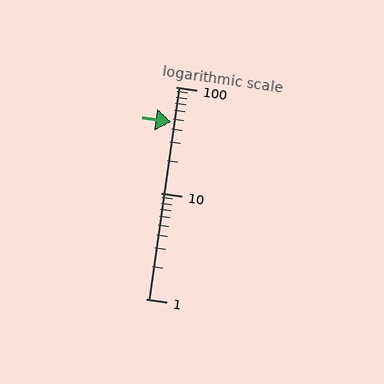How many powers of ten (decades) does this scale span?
The scale spans 2 decades, from 1 to 100.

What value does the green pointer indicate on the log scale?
The pointer indicates approximately 47.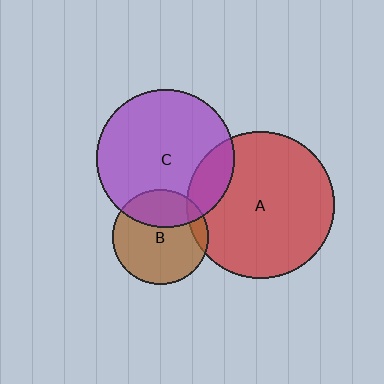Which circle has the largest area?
Circle A (red).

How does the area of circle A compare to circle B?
Approximately 2.4 times.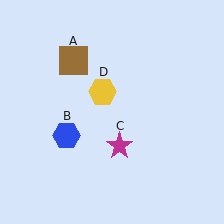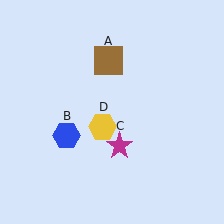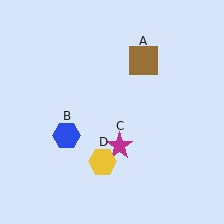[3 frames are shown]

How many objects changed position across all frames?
2 objects changed position: brown square (object A), yellow hexagon (object D).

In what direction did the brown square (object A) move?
The brown square (object A) moved right.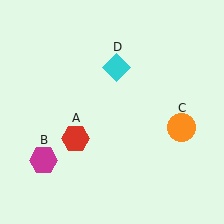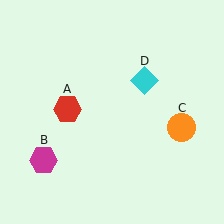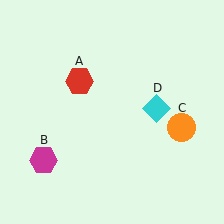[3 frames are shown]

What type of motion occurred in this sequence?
The red hexagon (object A), cyan diamond (object D) rotated clockwise around the center of the scene.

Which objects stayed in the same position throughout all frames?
Magenta hexagon (object B) and orange circle (object C) remained stationary.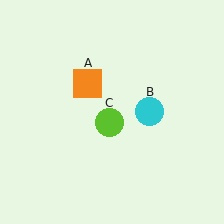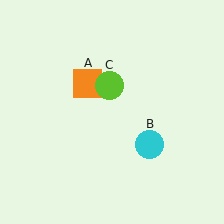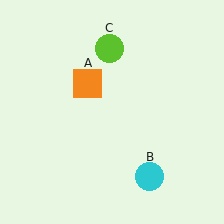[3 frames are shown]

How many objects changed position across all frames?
2 objects changed position: cyan circle (object B), lime circle (object C).